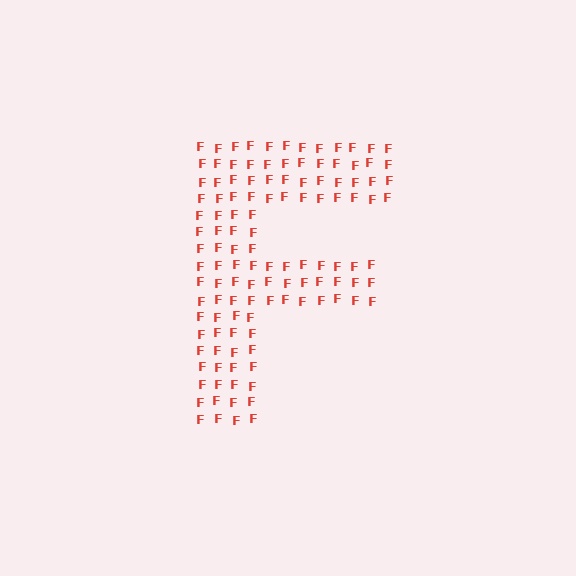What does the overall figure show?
The overall figure shows the letter F.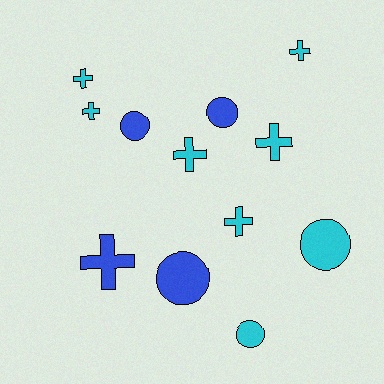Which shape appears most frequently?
Cross, with 7 objects.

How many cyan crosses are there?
There are 6 cyan crosses.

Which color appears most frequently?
Cyan, with 8 objects.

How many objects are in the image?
There are 12 objects.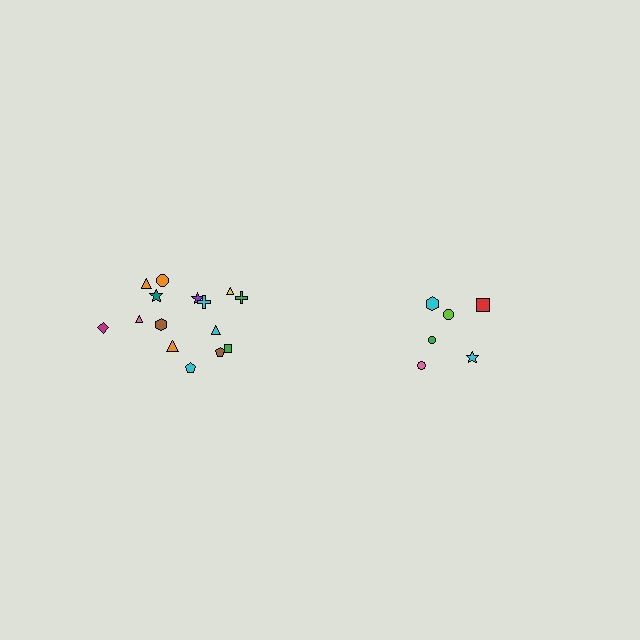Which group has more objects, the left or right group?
The left group.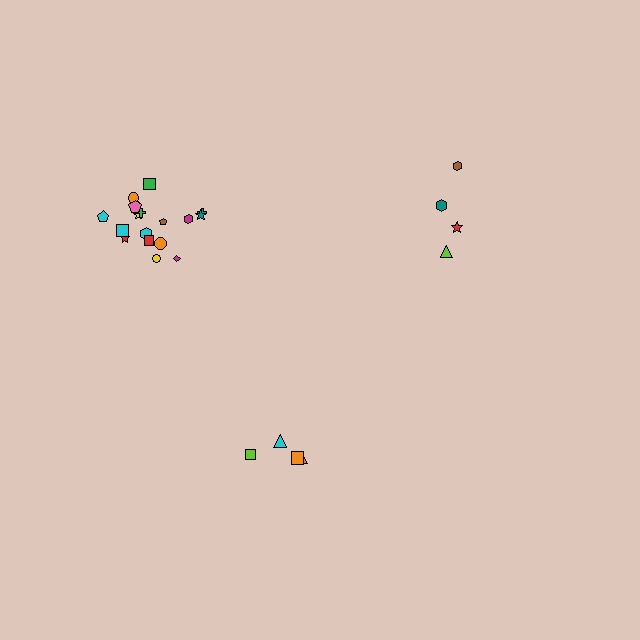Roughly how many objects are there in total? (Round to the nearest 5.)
Roughly 25 objects in total.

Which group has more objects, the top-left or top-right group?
The top-left group.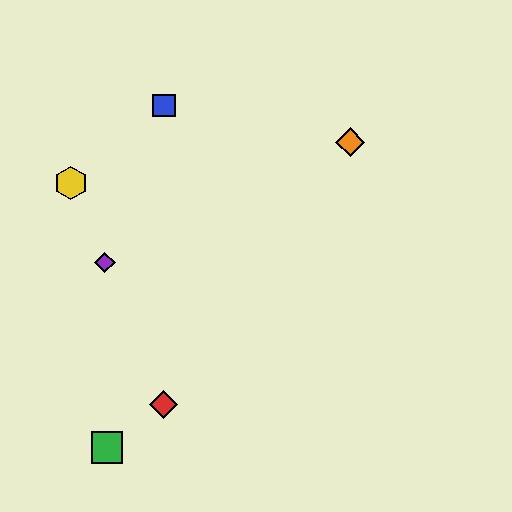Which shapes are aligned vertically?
The red diamond, the blue square are aligned vertically.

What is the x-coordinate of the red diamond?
The red diamond is at x≈164.